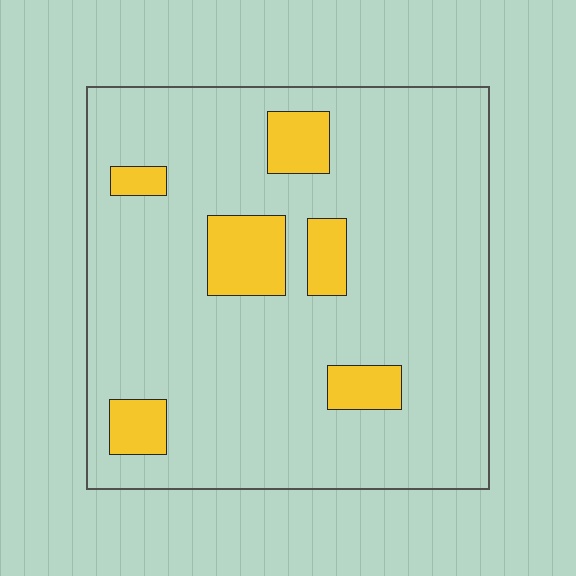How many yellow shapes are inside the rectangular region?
6.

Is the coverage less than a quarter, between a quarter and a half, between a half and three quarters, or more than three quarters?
Less than a quarter.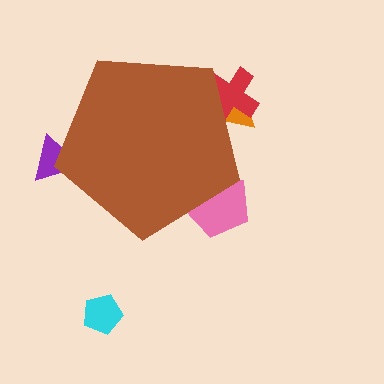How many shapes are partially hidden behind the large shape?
4 shapes are partially hidden.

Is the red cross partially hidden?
Yes, the red cross is partially hidden behind the brown pentagon.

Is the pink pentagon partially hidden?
Yes, the pink pentagon is partially hidden behind the brown pentagon.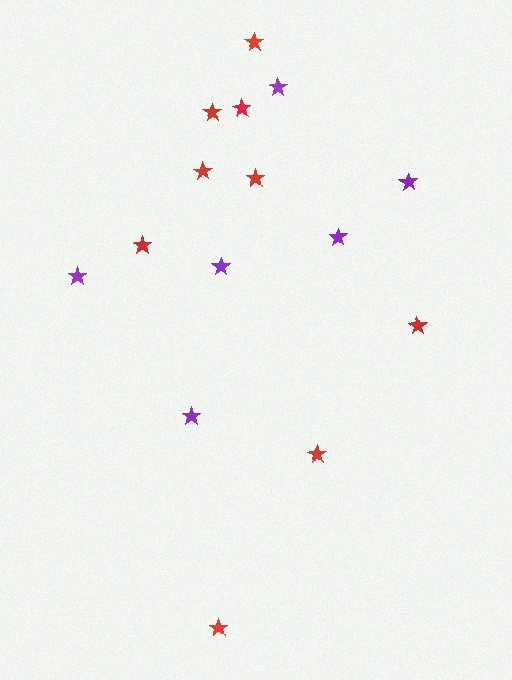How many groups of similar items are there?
There are 2 groups: one group of purple stars (6) and one group of red stars (9).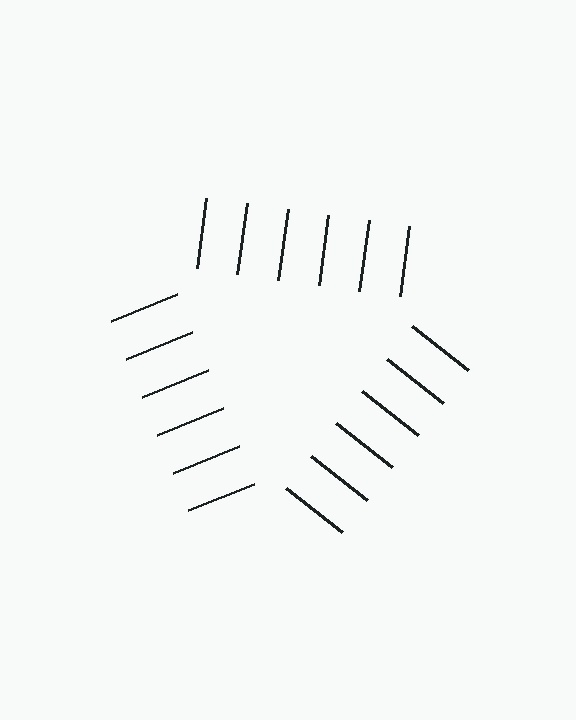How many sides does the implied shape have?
3 sides — the line-ends trace a triangle.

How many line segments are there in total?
18 — 6 along each of the 3 edges.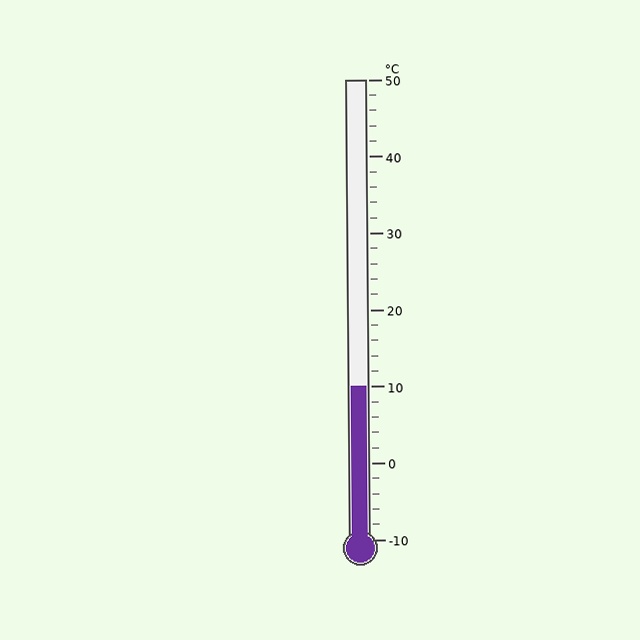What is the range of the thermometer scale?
The thermometer scale ranges from -10°C to 50°C.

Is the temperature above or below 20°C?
The temperature is below 20°C.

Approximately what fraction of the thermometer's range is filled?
The thermometer is filled to approximately 35% of its range.